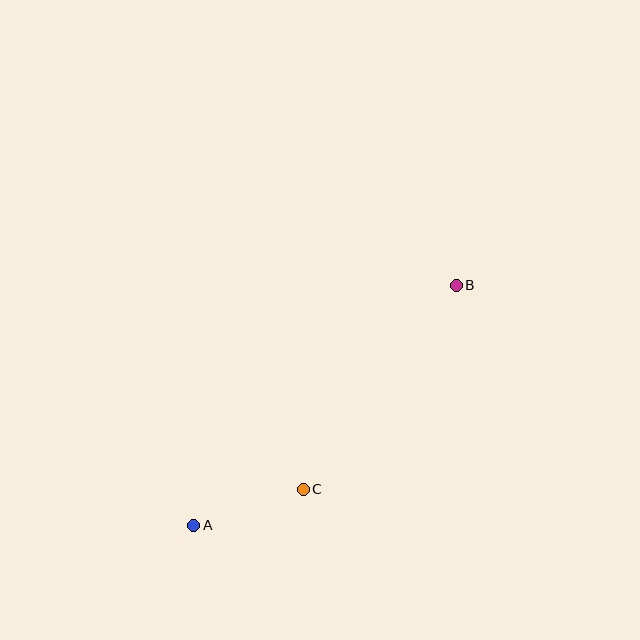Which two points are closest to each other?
Points A and C are closest to each other.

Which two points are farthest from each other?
Points A and B are farthest from each other.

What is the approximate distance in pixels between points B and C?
The distance between B and C is approximately 255 pixels.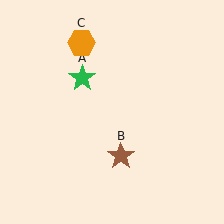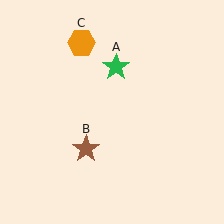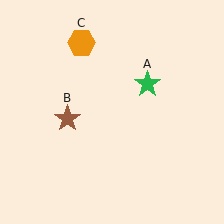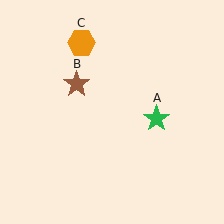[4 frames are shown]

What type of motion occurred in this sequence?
The green star (object A), brown star (object B) rotated clockwise around the center of the scene.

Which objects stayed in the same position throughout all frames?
Orange hexagon (object C) remained stationary.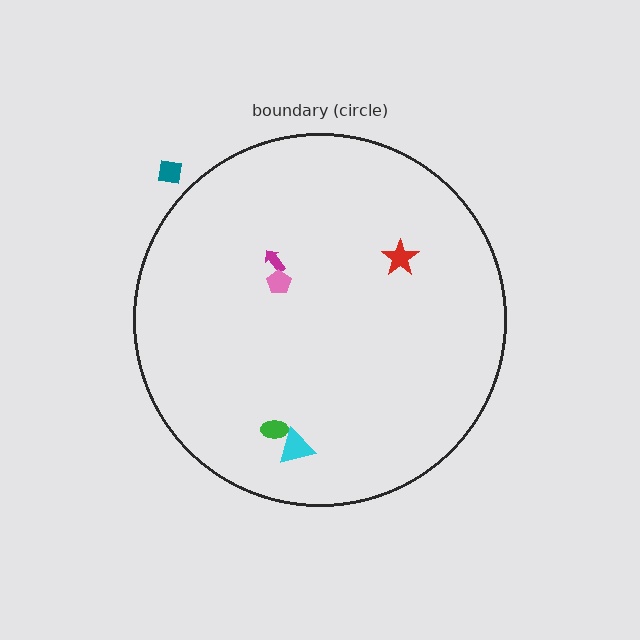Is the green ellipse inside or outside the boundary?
Inside.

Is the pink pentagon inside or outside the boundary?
Inside.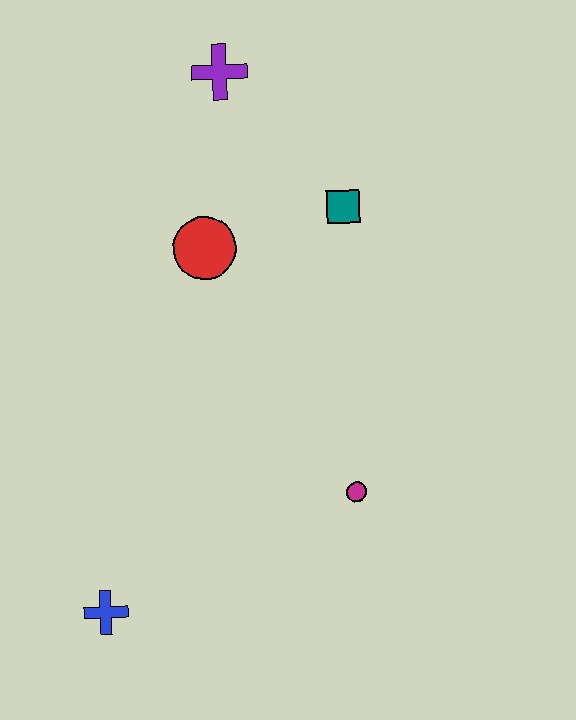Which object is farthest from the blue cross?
The purple cross is farthest from the blue cross.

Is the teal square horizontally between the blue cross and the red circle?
No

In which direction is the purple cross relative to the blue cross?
The purple cross is above the blue cross.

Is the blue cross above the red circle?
No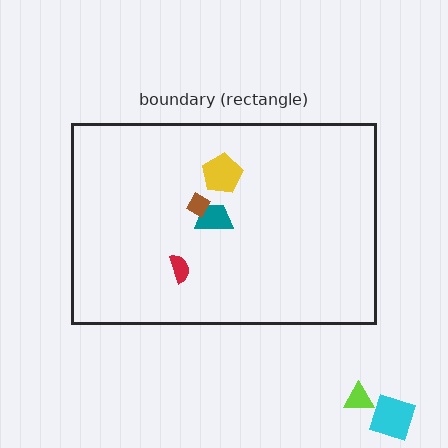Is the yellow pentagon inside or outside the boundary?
Inside.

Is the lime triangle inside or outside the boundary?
Outside.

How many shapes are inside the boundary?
4 inside, 2 outside.